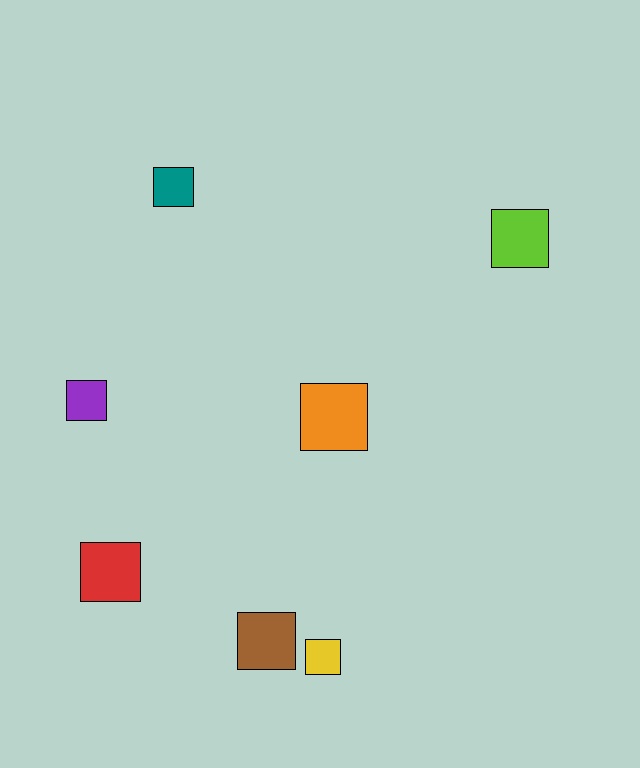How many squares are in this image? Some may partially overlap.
There are 7 squares.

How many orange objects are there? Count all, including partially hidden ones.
There is 1 orange object.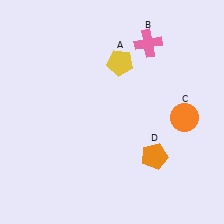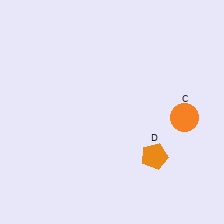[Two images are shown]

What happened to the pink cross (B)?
The pink cross (B) was removed in Image 2. It was in the top-right area of Image 1.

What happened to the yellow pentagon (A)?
The yellow pentagon (A) was removed in Image 2. It was in the top-right area of Image 1.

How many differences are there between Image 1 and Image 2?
There are 2 differences between the two images.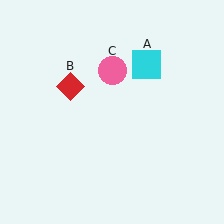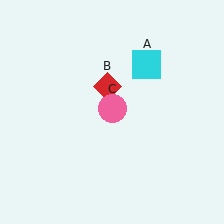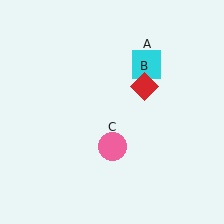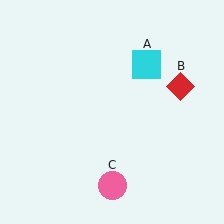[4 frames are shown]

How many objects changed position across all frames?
2 objects changed position: red diamond (object B), pink circle (object C).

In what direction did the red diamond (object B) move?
The red diamond (object B) moved right.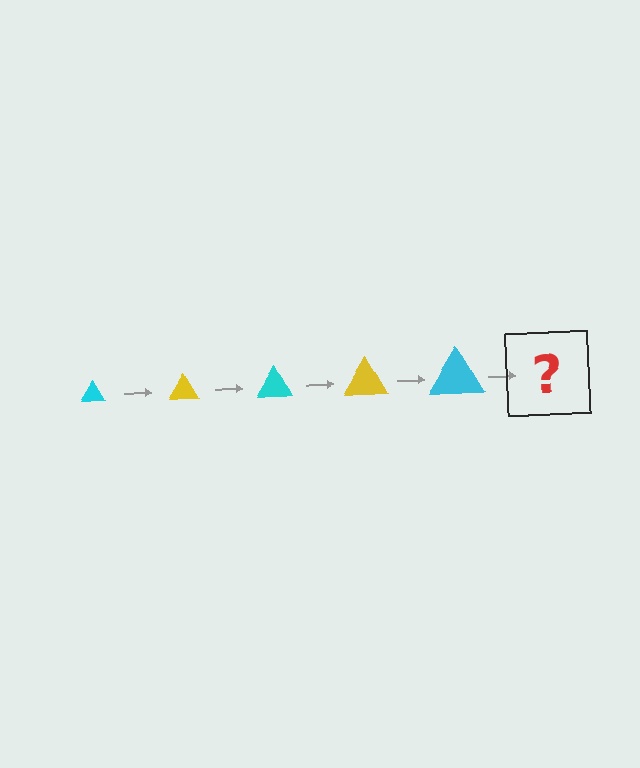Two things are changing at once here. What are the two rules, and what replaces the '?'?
The two rules are that the triangle grows larger each step and the color cycles through cyan and yellow. The '?' should be a yellow triangle, larger than the previous one.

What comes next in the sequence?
The next element should be a yellow triangle, larger than the previous one.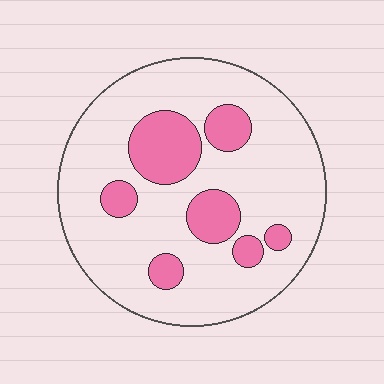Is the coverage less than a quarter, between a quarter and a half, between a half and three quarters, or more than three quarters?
Less than a quarter.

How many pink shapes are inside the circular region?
7.